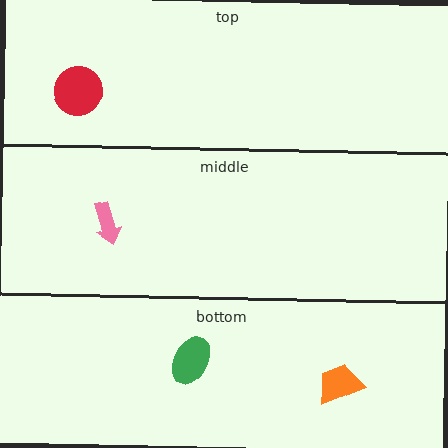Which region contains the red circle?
The top region.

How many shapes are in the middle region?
1.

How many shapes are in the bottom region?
2.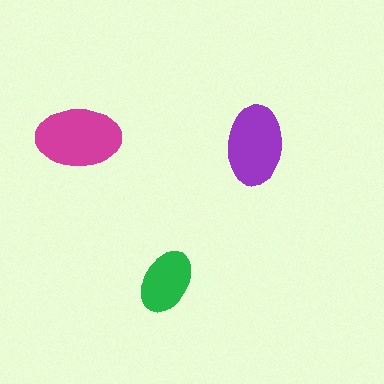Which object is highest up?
The magenta ellipse is topmost.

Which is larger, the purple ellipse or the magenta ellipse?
The magenta one.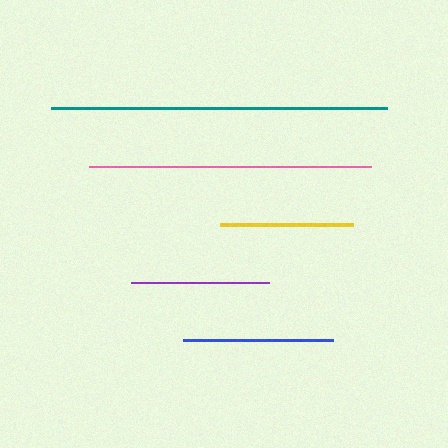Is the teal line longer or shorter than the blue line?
The teal line is longer than the blue line.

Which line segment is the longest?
The teal line is the longest at approximately 336 pixels.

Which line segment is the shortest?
The yellow line is the shortest at approximately 133 pixels.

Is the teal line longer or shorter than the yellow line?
The teal line is longer than the yellow line.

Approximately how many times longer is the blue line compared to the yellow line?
The blue line is approximately 1.1 times the length of the yellow line.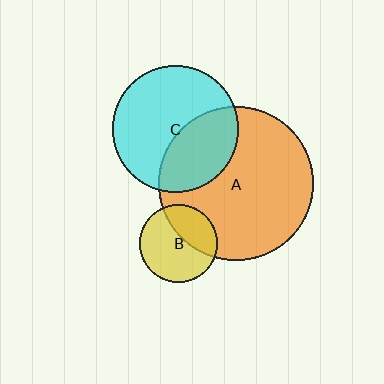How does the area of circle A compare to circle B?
Approximately 3.9 times.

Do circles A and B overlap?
Yes.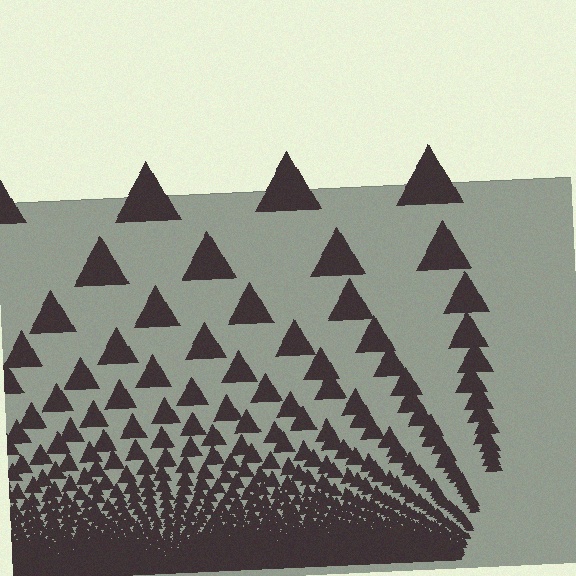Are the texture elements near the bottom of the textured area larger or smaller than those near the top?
Smaller. The gradient is inverted — elements near the bottom are smaller and denser.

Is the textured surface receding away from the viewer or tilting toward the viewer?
The surface appears to tilt toward the viewer. Texture elements get larger and sparser toward the top.